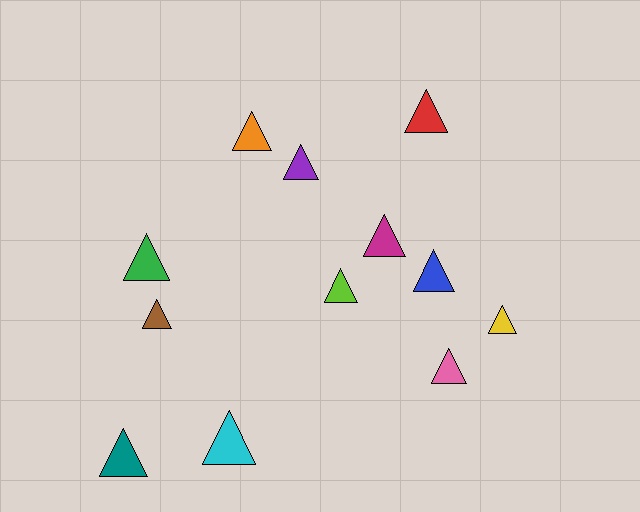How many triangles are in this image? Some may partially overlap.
There are 12 triangles.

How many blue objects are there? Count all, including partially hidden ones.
There is 1 blue object.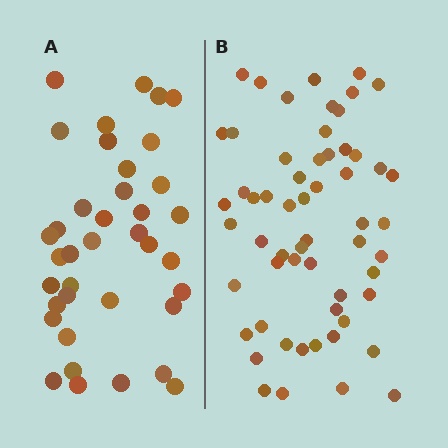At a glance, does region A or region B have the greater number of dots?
Region B (the right region) has more dots.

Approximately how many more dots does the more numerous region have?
Region B has approximately 20 more dots than region A.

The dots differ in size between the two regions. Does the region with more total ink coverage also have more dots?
No. Region A has more total ink coverage because its dots are larger, but region B actually contains more individual dots. Total area can be misleading — the number of items is what matters here.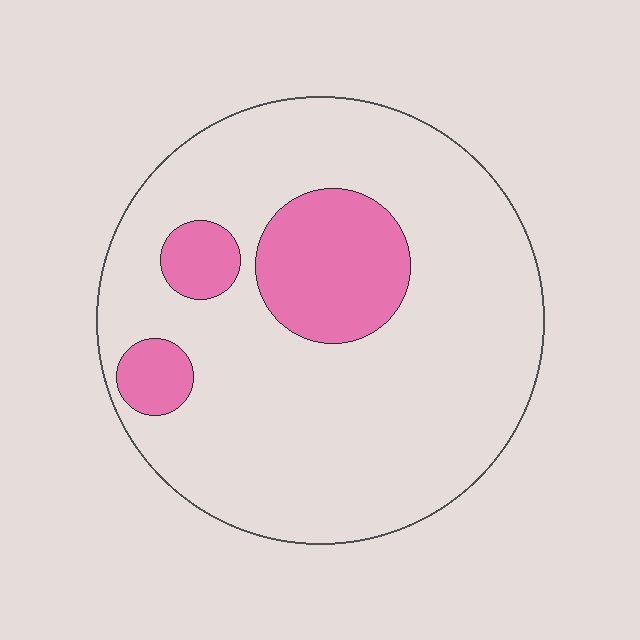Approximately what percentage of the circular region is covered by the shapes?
Approximately 20%.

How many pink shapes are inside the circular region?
3.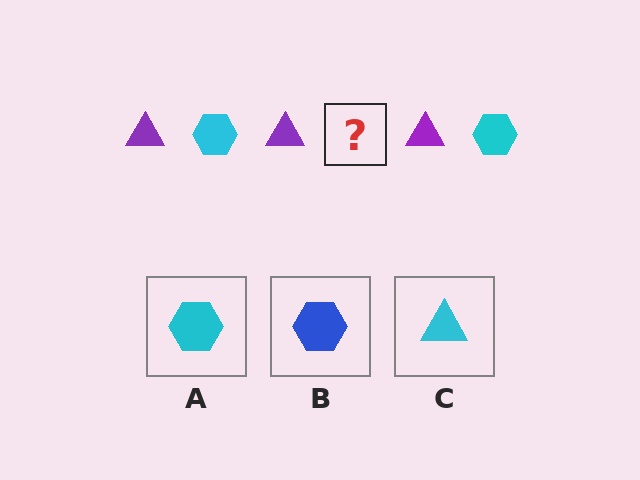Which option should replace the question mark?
Option A.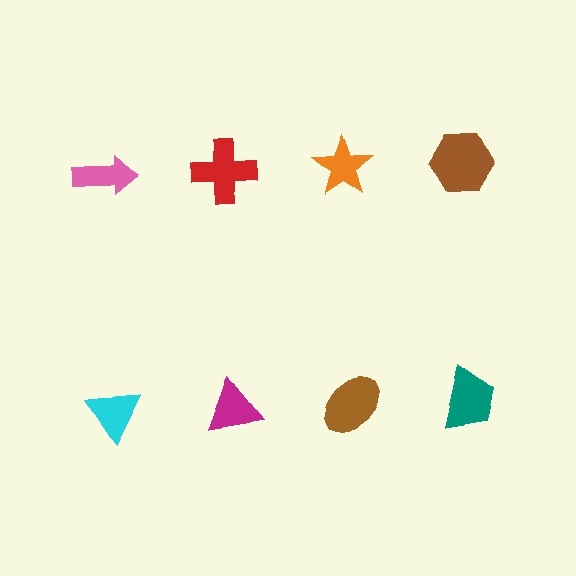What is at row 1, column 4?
A brown hexagon.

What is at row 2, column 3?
A brown ellipse.